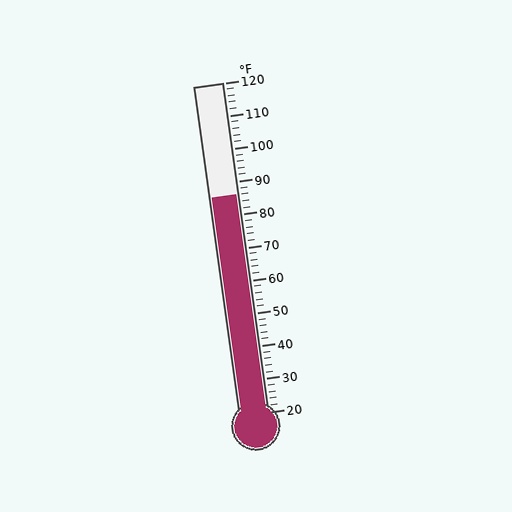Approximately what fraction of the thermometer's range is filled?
The thermometer is filled to approximately 65% of its range.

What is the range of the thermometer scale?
The thermometer scale ranges from 20°F to 120°F.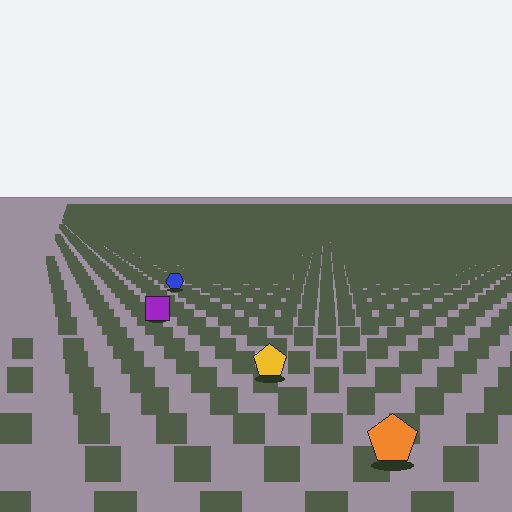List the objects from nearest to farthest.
From nearest to farthest: the orange pentagon, the yellow pentagon, the purple square, the blue hexagon.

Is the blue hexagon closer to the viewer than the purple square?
No. The purple square is closer — you can tell from the texture gradient: the ground texture is coarser near it.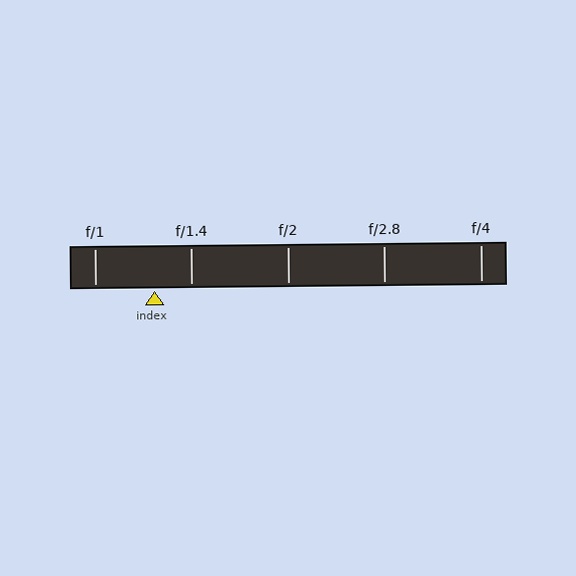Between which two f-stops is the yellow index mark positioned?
The index mark is between f/1 and f/1.4.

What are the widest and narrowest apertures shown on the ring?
The widest aperture shown is f/1 and the narrowest is f/4.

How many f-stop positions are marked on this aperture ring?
There are 5 f-stop positions marked.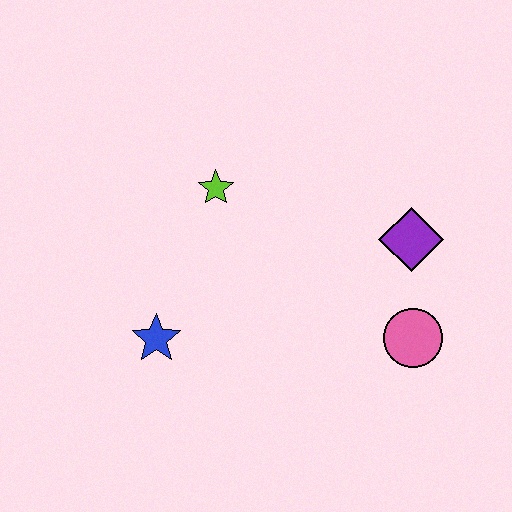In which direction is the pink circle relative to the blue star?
The pink circle is to the right of the blue star.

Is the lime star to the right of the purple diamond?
No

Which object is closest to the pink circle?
The purple diamond is closest to the pink circle.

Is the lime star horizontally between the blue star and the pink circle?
Yes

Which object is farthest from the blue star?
The purple diamond is farthest from the blue star.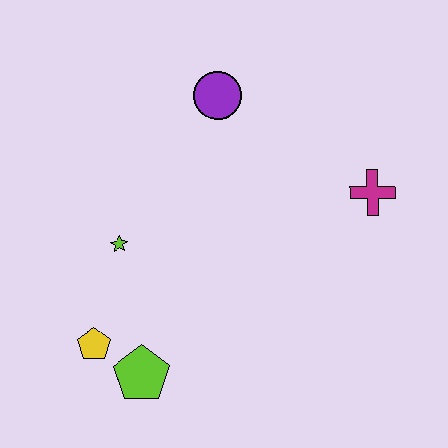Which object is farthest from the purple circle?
The lime pentagon is farthest from the purple circle.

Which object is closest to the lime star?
The yellow pentagon is closest to the lime star.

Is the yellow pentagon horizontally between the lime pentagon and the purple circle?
No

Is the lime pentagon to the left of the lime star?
No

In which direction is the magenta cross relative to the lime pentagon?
The magenta cross is to the right of the lime pentagon.